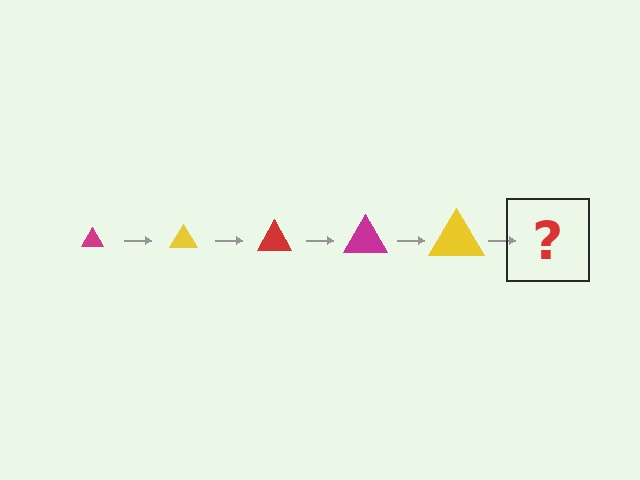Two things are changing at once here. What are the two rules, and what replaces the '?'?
The two rules are that the triangle grows larger each step and the color cycles through magenta, yellow, and red. The '?' should be a red triangle, larger than the previous one.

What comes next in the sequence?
The next element should be a red triangle, larger than the previous one.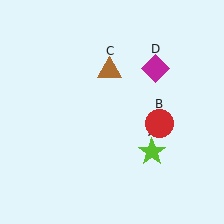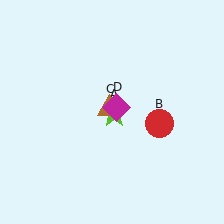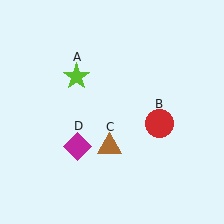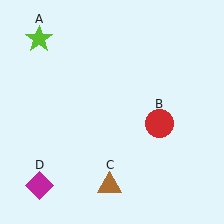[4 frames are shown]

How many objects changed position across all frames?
3 objects changed position: lime star (object A), brown triangle (object C), magenta diamond (object D).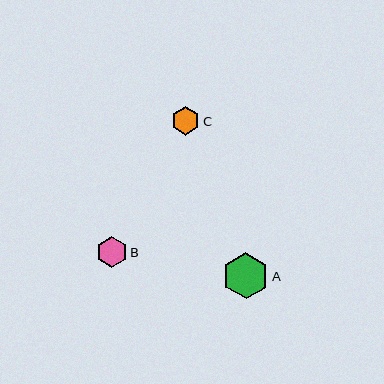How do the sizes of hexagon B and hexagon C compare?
Hexagon B and hexagon C are approximately the same size.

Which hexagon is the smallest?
Hexagon C is the smallest with a size of approximately 29 pixels.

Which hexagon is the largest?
Hexagon A is the largest with a size of approximately 47 pixels.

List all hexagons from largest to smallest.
From largest to smallest: A, B, C.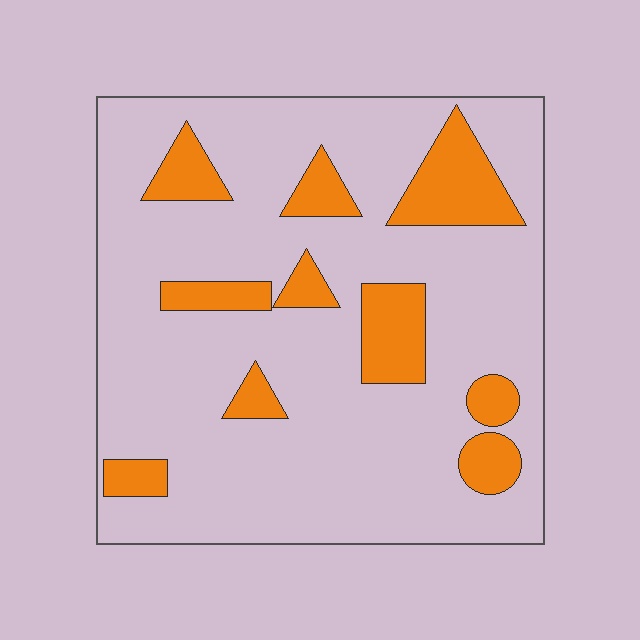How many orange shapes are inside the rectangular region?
10.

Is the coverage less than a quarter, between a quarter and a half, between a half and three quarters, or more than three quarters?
Less than a quarter.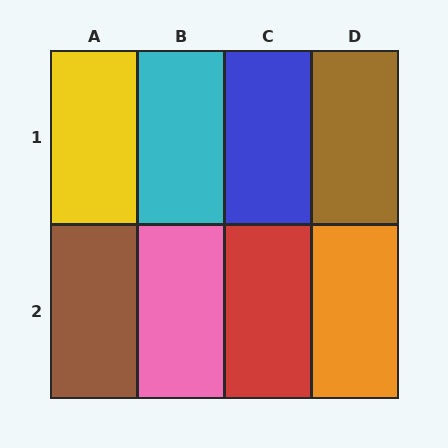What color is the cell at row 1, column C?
Blue.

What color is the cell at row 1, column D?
Brown.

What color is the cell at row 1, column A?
Yellow.